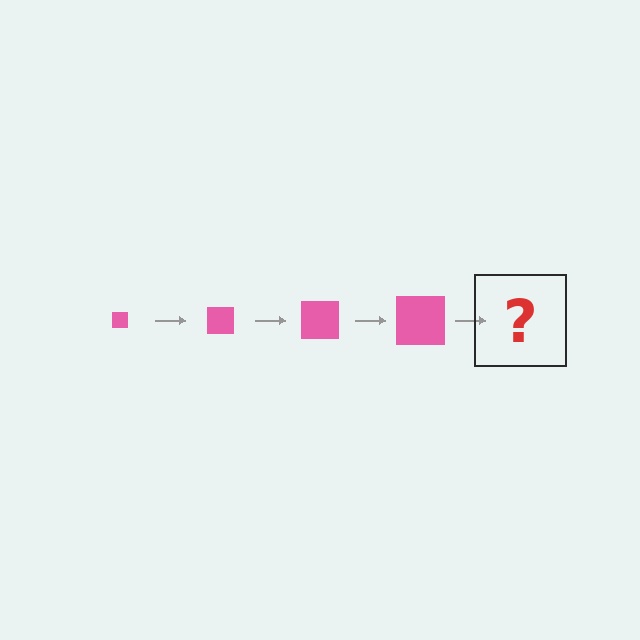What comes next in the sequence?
The next element should be a pink square, larger than the previous one.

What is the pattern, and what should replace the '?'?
The pattern is that the square gets progressively larger each step. The '?' should be a pink square, larger than the previous one.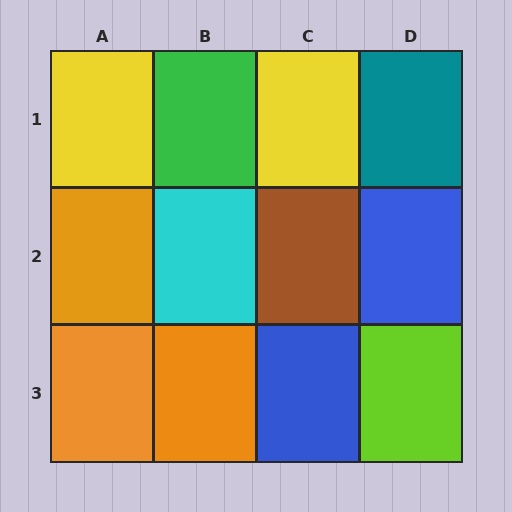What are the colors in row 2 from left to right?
Orange, cyan, brown, blue.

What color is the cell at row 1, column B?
Green.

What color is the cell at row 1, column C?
Yellow.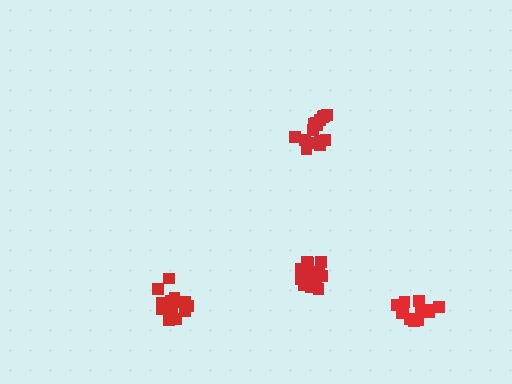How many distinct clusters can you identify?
There are 4 distinct clusters.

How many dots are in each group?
Group 1: 18 dots, Group 2: 13 dots, Group 3: 15 dots, Group 4: 19 dots (65 total).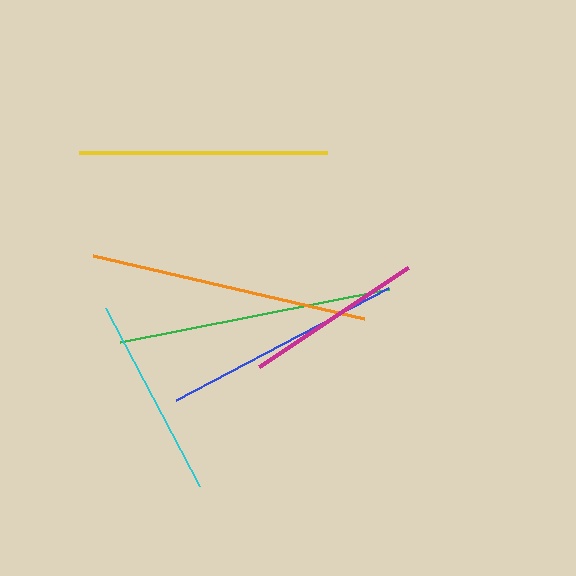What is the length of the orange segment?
The orange segment is approximately 278 pixels long.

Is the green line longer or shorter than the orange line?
The orange line is longer than the green line.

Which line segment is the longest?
The orange line is the longest at approximately 278 pixels.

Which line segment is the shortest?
The magenta line is the shortest at approximately 179 pixels.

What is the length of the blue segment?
The blue segment is approximately 239 pixels long.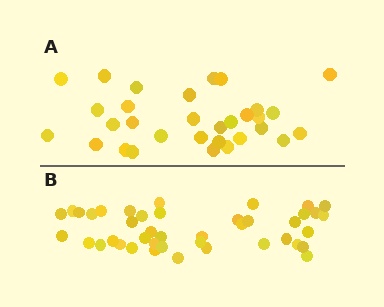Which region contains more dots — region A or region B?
Region B (the bottom region) has more dots.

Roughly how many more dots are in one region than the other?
Region B has roughly 12 or so more dots than region A.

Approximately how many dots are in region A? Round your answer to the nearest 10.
About 30 dots. (The exact count is 31, which rounds to 30.)